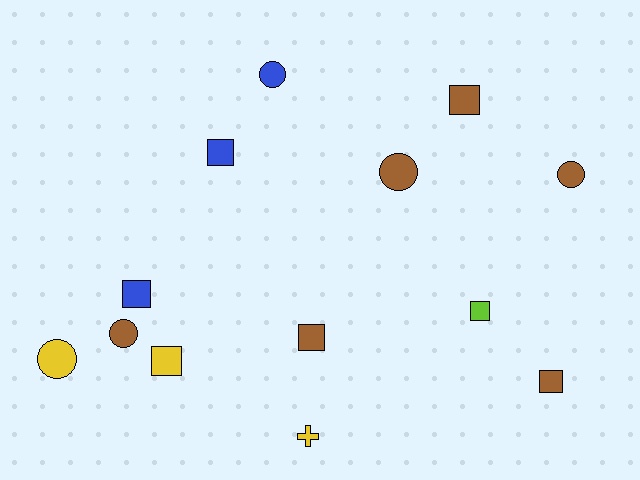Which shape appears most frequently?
Square, with 7 objects.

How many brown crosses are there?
There are no brown crosses.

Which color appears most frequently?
Brown, with 6 objects.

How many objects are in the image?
There are 13 objects.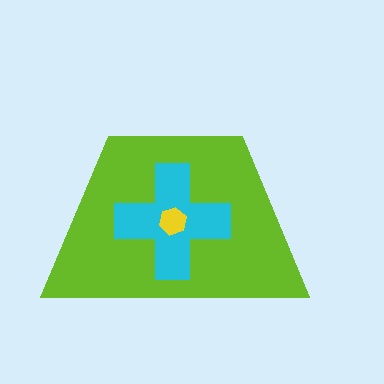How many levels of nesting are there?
3.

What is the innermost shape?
The yellow hexagon.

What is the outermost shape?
The lime trapezoid.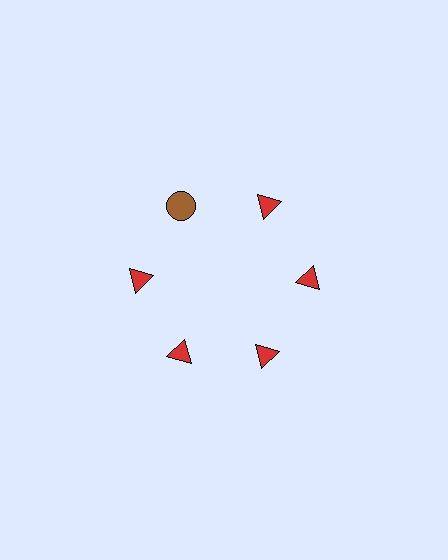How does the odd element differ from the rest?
It differs in both color (brown instead of red) and shape (circle instead of triangle).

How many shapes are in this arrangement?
There are 6 shapes arranged in a ring pattern.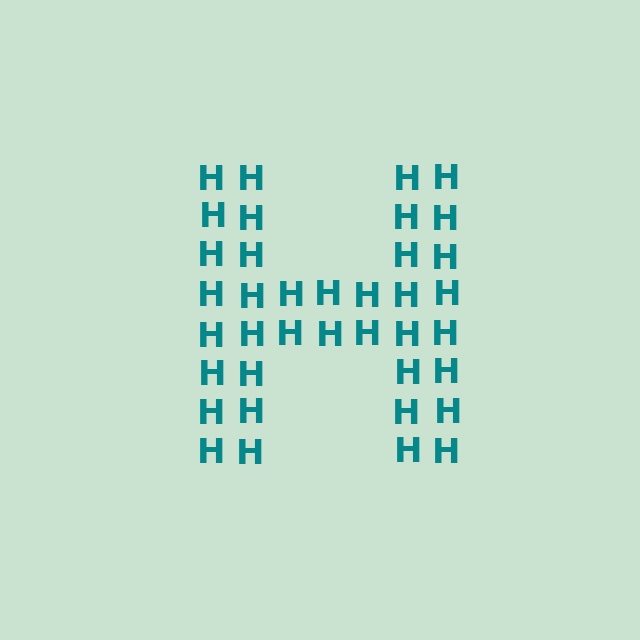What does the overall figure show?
The overall figure shows the letter H.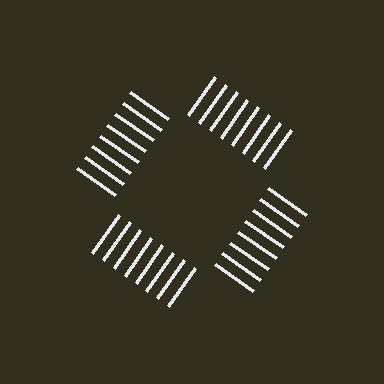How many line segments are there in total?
32 — 8 along each of the 4 edges.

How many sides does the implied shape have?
4 sides — the line-ends trace a square.